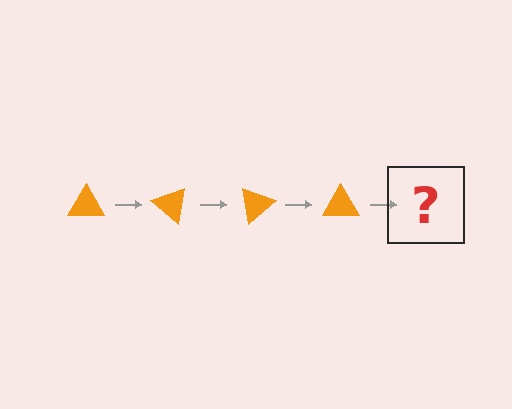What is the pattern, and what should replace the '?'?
The pattern is that the triangle rotates 40 degrees each step. The '?' should be an orange triangle rotated 160 degrees.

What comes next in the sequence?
The next element should be an orange triangle rotated 160 degrees.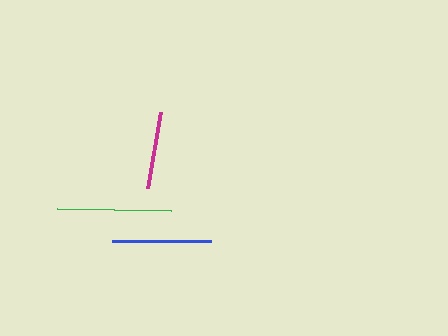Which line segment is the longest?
The green line is the longest at approximately 114 pixels.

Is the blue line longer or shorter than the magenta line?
The blue line is longer than the magenta line.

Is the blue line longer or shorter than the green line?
The green line is longer than the blue line.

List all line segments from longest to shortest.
From longest to shortest: green, blue, magenta.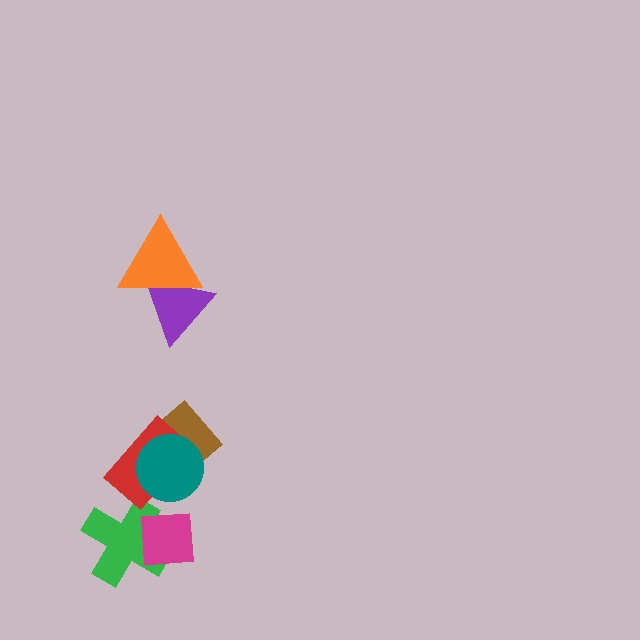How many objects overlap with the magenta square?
1 object overlaps with the magenta square.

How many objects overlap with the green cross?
1 object overlaps with the green cross.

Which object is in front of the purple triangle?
The orange triangle is in front of the purple triangle.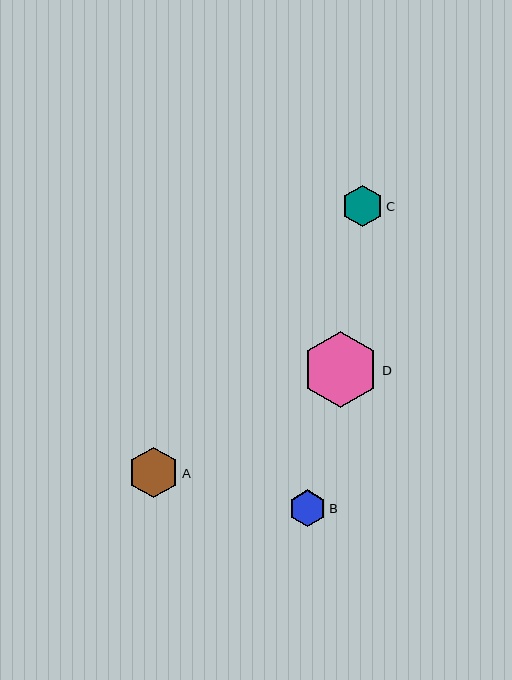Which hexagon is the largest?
Hexagon D is the largest with a size of approximately 76 pixels.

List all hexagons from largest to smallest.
From largest to smallest: D, A, C, B.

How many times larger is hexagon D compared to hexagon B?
Hexagon D is approximately 2.1 times the size of hexagon B.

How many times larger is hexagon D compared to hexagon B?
Hexagon D is approximately 2.1 times the size of hexagon B.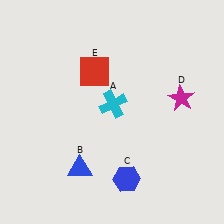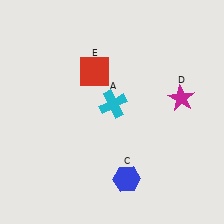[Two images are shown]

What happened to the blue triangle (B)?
The blue triangle (B) was removed in Image 2. It was in the bottom-left area of Image 1.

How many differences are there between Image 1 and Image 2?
There is 1 difference between the two images.